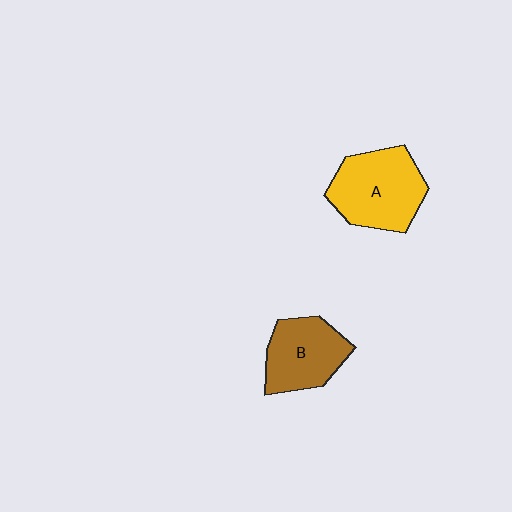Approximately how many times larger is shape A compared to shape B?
Approximately 1.2 times.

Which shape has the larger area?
Shape A (yellow).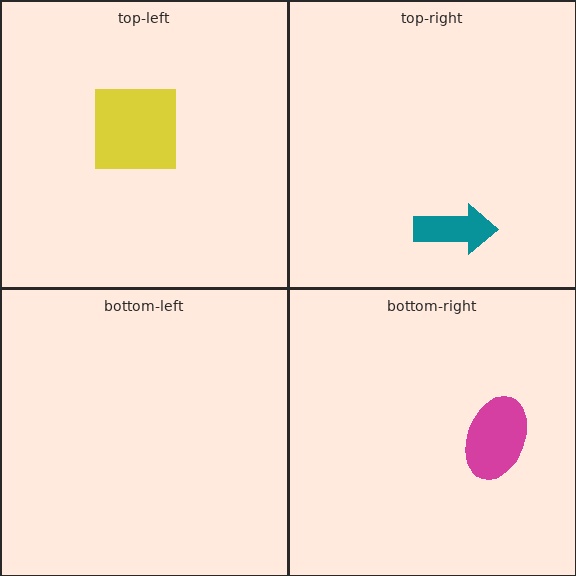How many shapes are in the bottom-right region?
1.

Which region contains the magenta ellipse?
The bottom-right region.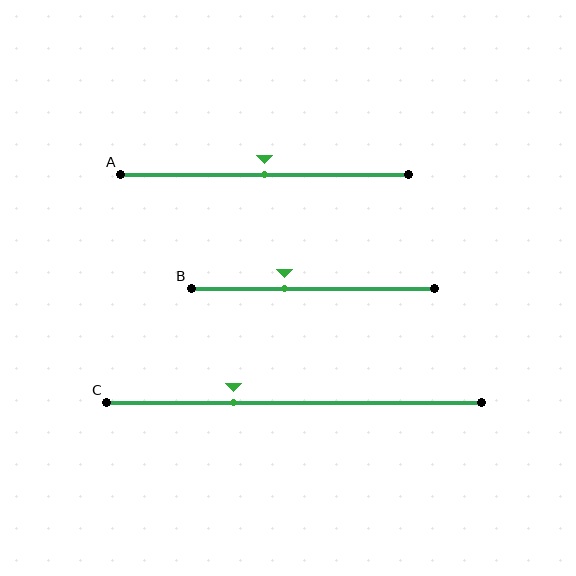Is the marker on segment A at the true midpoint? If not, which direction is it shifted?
Yes, the marker on segment A is at the true midpoint.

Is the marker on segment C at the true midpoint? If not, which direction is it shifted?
No, the marker on segment C is shifted to the left by about 16% of the segment length.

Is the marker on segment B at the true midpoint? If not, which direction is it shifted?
No, the marker on segment B is shifted to the left by about 12% of the segment length.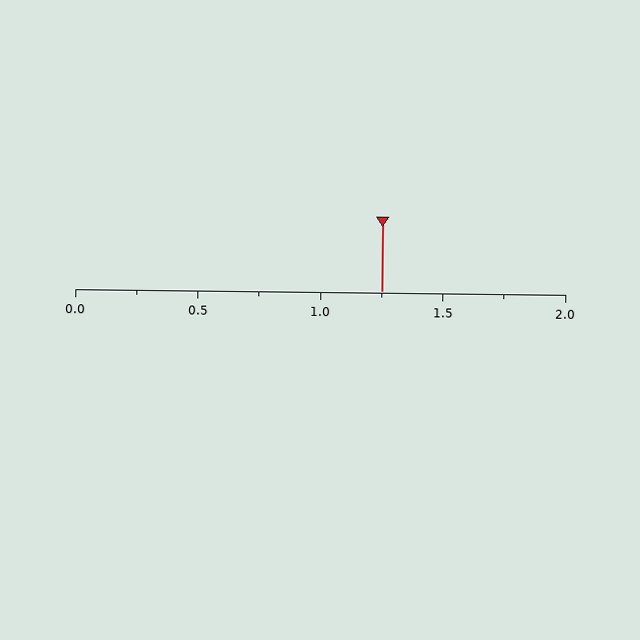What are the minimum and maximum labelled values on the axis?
The axis runs from 0.0 to 2.0.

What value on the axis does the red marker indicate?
The marker indicates approximately 1.25.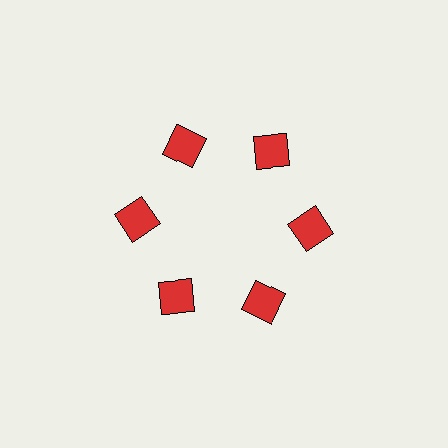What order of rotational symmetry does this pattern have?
This pattern has 6-fold rotational symmetry.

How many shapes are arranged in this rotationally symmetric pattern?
There are 6 shapes, arranged in 6 groups of 1.